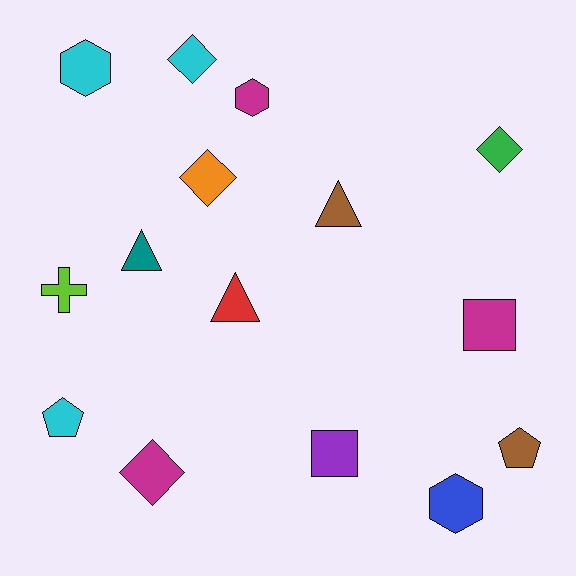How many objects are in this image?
There are 15 objects.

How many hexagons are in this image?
There are 3 hexagons.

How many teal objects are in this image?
There is 1 teal object.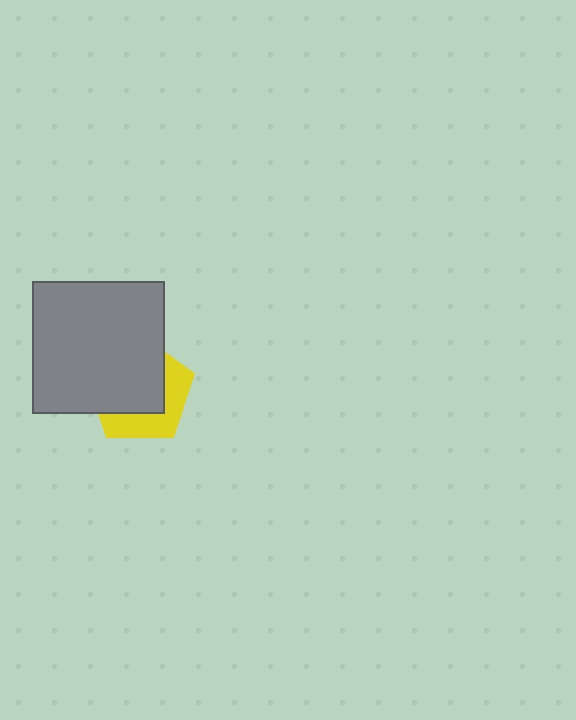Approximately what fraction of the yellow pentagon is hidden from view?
Roughly 61% of the yellow pentagon is hidden behind the gray square.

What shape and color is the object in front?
The object in front is a gray square.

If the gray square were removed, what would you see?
You would see the complete yellow pentagon.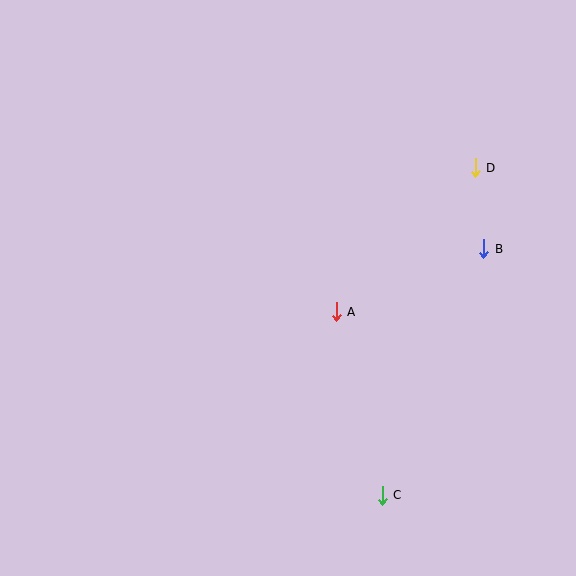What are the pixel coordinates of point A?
Point A is at (336, 312).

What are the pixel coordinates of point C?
Point C is at (382, 495).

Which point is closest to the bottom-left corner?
Point C is closest to the bottom-left corner.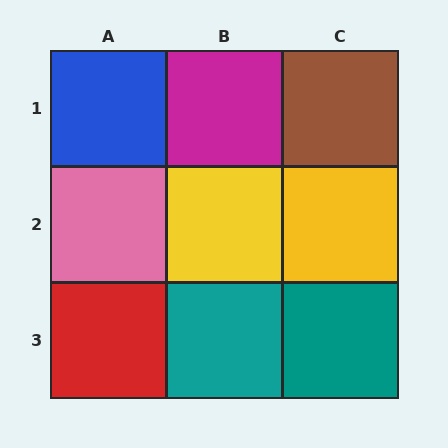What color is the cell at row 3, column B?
Teal.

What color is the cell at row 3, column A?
Red.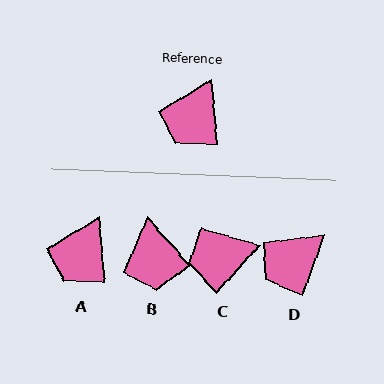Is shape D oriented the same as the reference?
No, it is off by about 24 degrees.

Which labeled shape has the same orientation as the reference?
A.